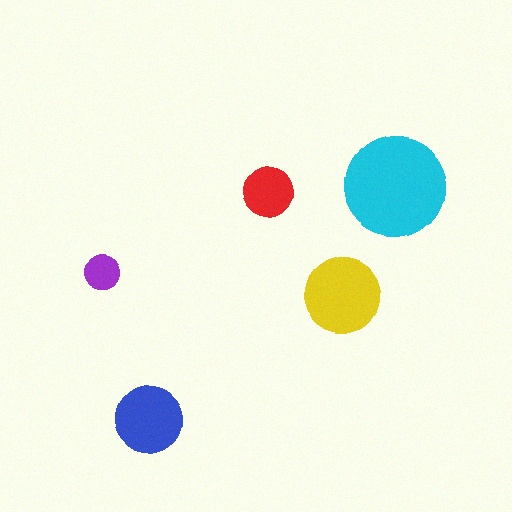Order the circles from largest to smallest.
the cyan one, the yellow one, the blue one, the red one, the purple one.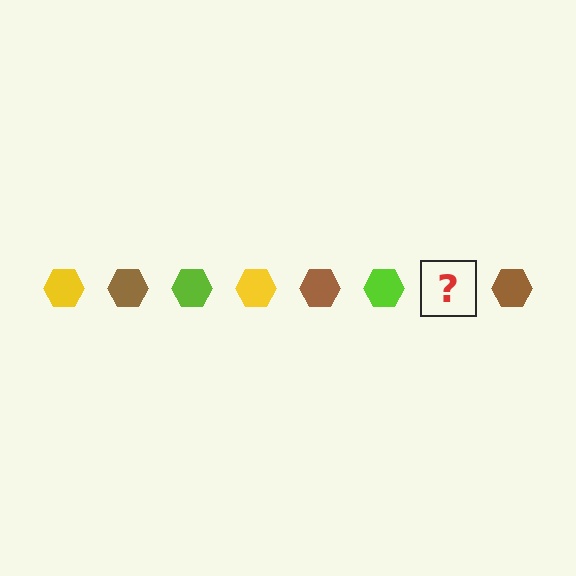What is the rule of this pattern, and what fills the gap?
The rule is that the pattern cycles through yellow, brown, lime hexagons. The gap should be filled with a yellow hexagon.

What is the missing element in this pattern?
The missing element is a yellow hexagon.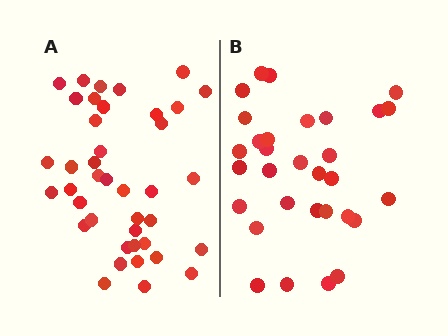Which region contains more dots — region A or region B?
Region A (the left region) has more dots.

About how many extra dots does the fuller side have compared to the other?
Region A has roughly 8 or so more dots than region B.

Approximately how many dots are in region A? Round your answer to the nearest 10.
About 40 dots.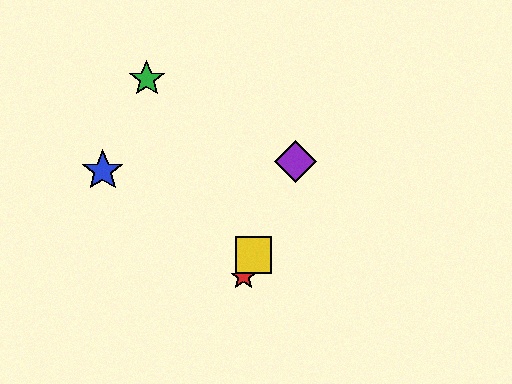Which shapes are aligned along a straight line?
The red star, the yellow square, the purple diamond are aligned along a straight line.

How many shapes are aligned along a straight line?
3 shapes (the red star, the yellow square, the purple diamond) are aligned along a straight line.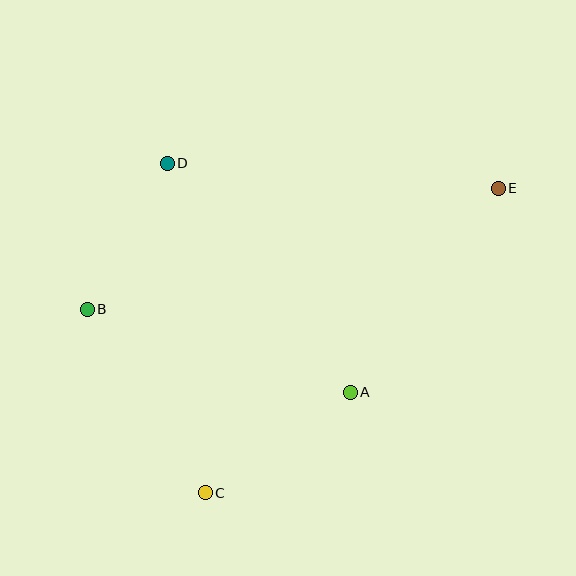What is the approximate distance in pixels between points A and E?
The distance between A and E is approximately 252 pixels.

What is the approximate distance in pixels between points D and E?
The distance between D and E is approximately 332 pixels.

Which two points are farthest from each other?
Points B and E are farthest from each other.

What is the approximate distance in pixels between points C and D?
The distance between C and D is approximately 332 pixels.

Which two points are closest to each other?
Points B and D are closest to each other.